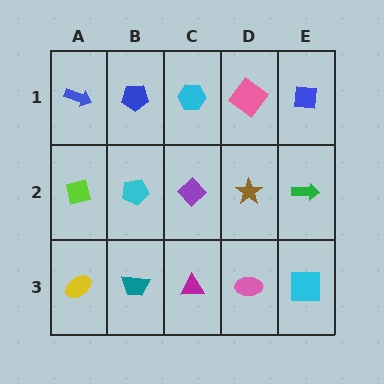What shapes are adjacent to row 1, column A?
A lime square (row 2, column A), a blue pentagon (row 1, column B).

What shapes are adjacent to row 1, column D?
A brown star (row 2, column D), a cyan hexagon (row 1, column C), a blue square (row 1, column E).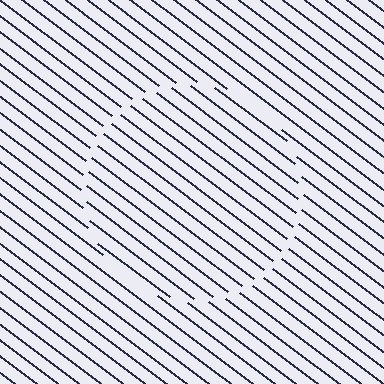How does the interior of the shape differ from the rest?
The interior of the shape contains the same grating, shifted by half a period — the contour is defined by the phase discontinuity where line-ends from the inner and outer gratings abut.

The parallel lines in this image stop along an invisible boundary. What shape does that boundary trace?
An illusory circle. The interior of the shape contains the same grating, shifted by half a period — the contour is defined by the phase discontinuity where line-ends from the inner and outer gratings abut.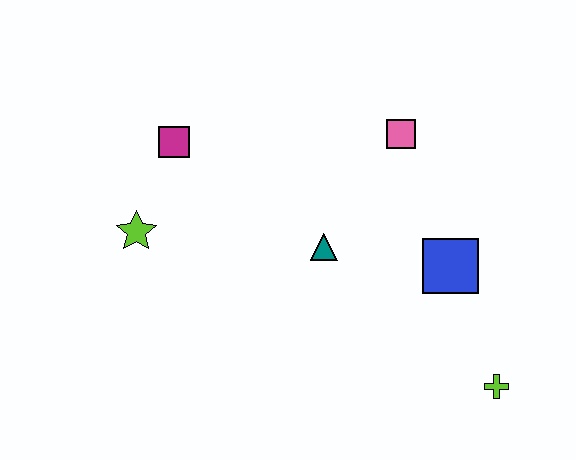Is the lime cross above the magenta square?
No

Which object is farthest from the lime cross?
The magenta square is farthest from the lime cross.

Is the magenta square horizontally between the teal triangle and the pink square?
No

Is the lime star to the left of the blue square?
Yes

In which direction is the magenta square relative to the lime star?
The magenta square is above the lime star.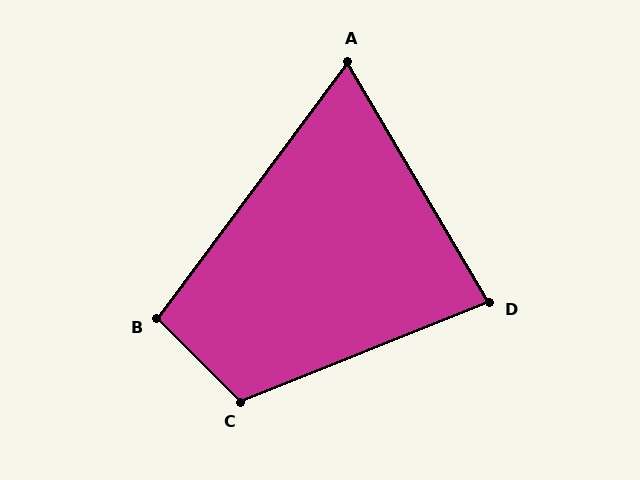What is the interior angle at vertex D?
Approximately 81 degrees (acute).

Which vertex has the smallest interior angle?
A, at approximately 67 degrees.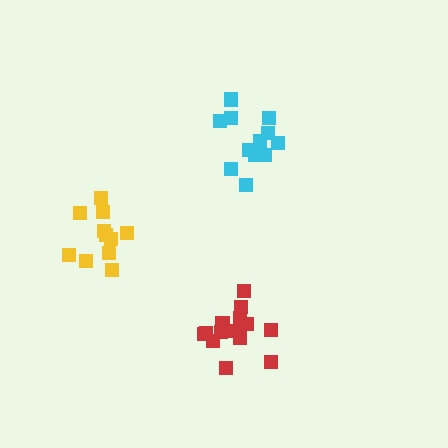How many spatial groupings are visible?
There are 3 spatial groupings.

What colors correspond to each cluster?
The clusters are colored: cyan, red, yellow.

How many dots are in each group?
Group 1: 13 dots, Group 2: 14 dots, Group 3: 11 dots (38 total).